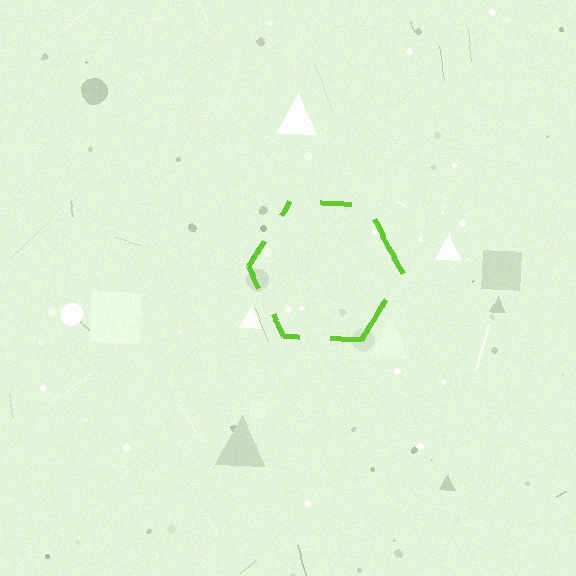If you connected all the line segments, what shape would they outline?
They would outline a hexagon.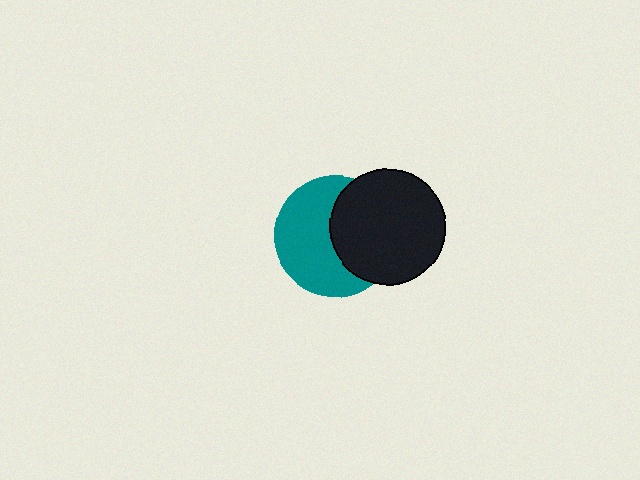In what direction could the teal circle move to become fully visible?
The teal circle could move left. That would shift it out from behind the black circle entirely.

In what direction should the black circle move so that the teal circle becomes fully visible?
The black circle should move right. That is the shortest direction to clear the overlap and leave the teal circle fully visible.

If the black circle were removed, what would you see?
You would see the complete teal circle.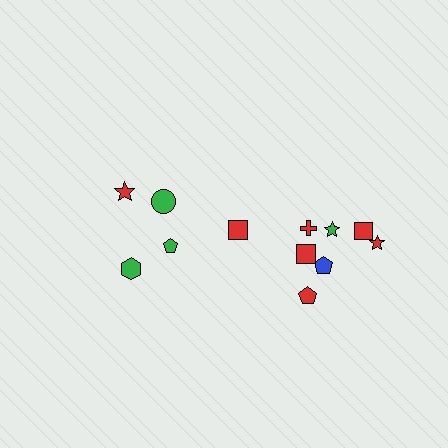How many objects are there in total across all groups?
There are 12 objects.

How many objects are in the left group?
There are 4 objects.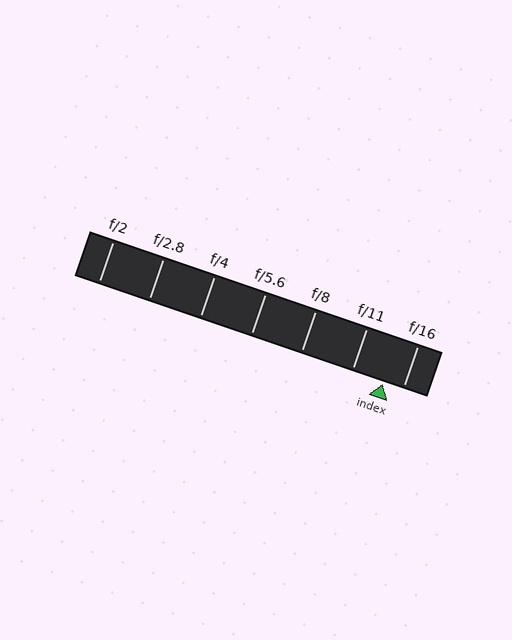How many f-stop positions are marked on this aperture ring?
There are 7 f-stop positions marked.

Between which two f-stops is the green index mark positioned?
The index mark is between f/11 and f/16.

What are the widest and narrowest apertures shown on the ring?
The widest aperture shown is f/2 and the narrowest is f/16.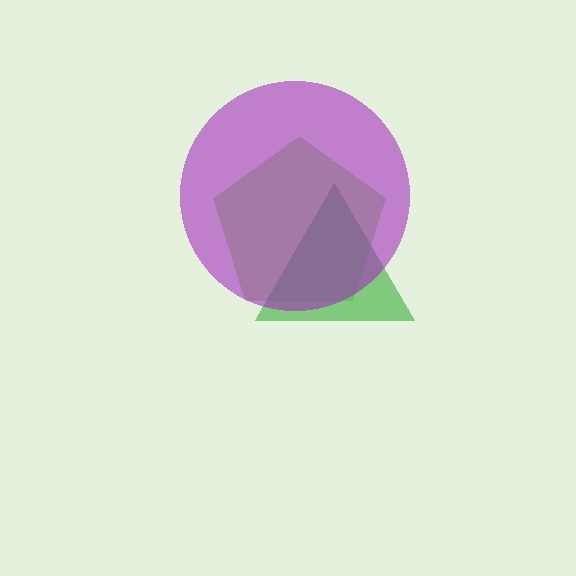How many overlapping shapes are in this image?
There are 3 overlapping shapes in the image.